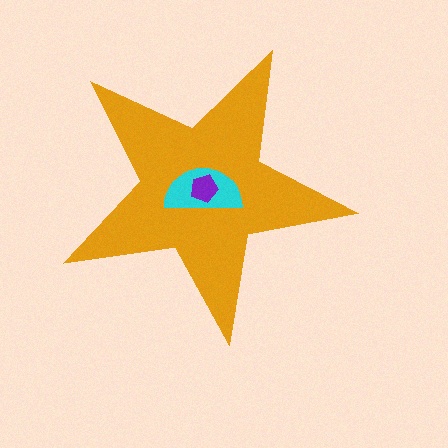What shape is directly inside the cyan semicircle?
The purple pentagon.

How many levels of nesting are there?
3.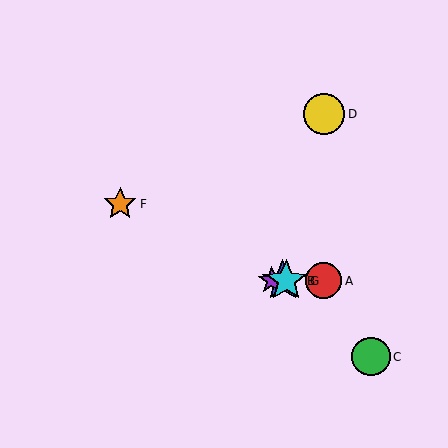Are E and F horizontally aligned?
No, E is at y≈281 and F is at y≈204.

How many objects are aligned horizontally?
4 objects (A, B, E, G) are aligned horizontally.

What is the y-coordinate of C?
Object C is at y≈357.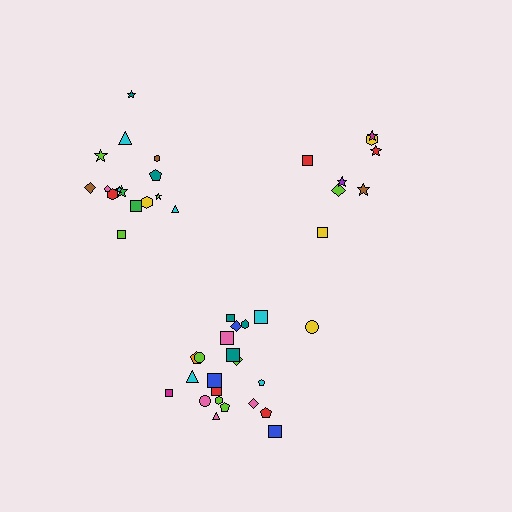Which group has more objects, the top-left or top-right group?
The top-left group.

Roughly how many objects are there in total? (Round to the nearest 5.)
Roughly 45 objects in total.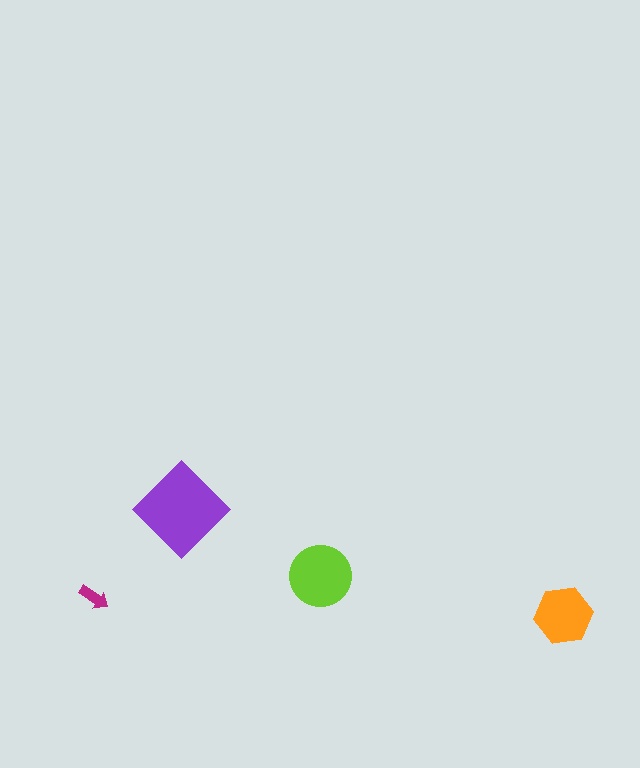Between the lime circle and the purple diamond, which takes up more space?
The purple diamond.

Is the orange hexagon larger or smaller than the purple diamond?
Smaller.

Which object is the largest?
The purple diamond.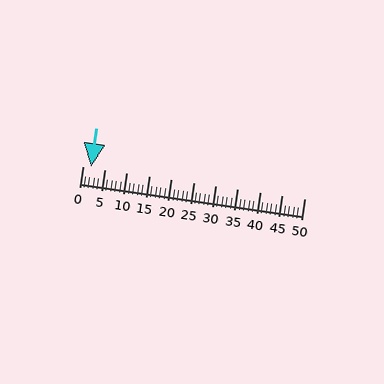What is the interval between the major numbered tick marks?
The major tick marks are spaced 5 units apart.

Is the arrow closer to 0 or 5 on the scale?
The arrow is closer to 0.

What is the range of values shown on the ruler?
The ruler shows values from 0 to 50.